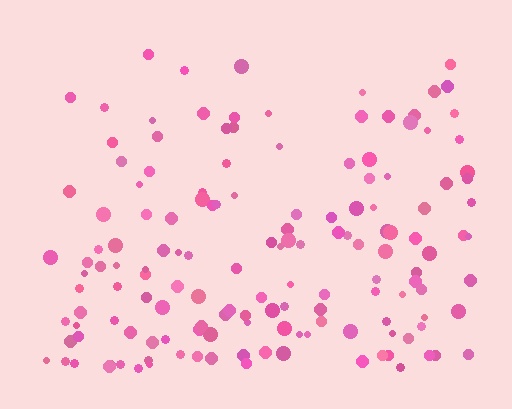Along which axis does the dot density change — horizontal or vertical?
Vertical.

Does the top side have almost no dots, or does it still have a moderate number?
Still a moderate number, just noticeably fewer than the bottom.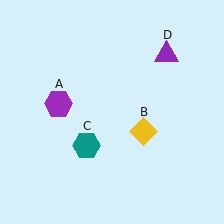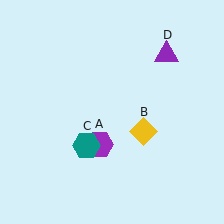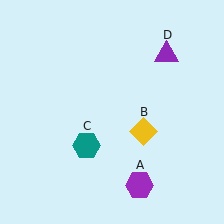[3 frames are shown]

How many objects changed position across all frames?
1 object changed position: purple hexagon (object A).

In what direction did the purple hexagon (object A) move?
The purple hexagon (object A) moved down and to the right.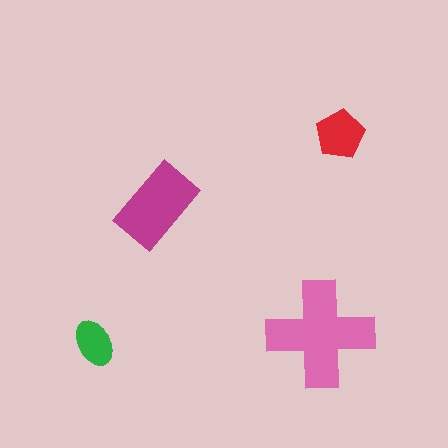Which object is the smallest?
The green ellipse.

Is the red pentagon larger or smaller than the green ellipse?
Larger.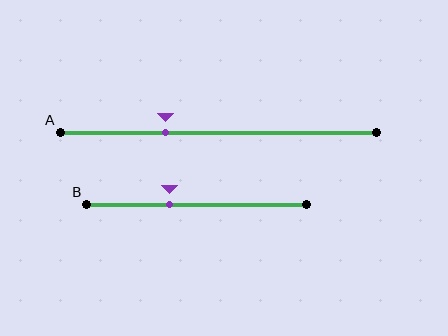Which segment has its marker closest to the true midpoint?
Segment B has its marker closest to the true midpoint.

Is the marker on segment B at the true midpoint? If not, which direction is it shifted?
No, the marker on segment B is shifted to the left by about 12% of the segment length.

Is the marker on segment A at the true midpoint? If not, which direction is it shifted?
No, the marker on segment A is shifted to the left by about 17% of the segment length.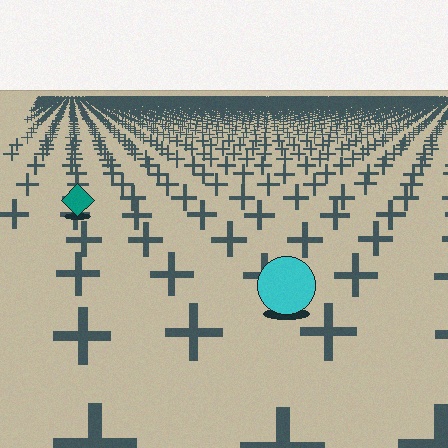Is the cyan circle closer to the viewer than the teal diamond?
Yes. The cyan circle is closer — you can tell from the texture gradient: the ground texture is coarser near it.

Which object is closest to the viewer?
The cyan circle is closest. The texture marks near it are larger and more spread out.